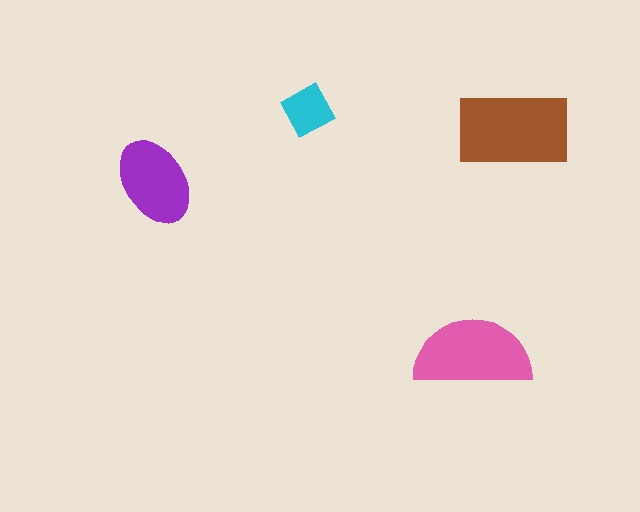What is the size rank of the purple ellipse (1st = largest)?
3rd.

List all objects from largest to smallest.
The brown rectangle, the pink semicircle, the purple ellipse, the cyan diamond.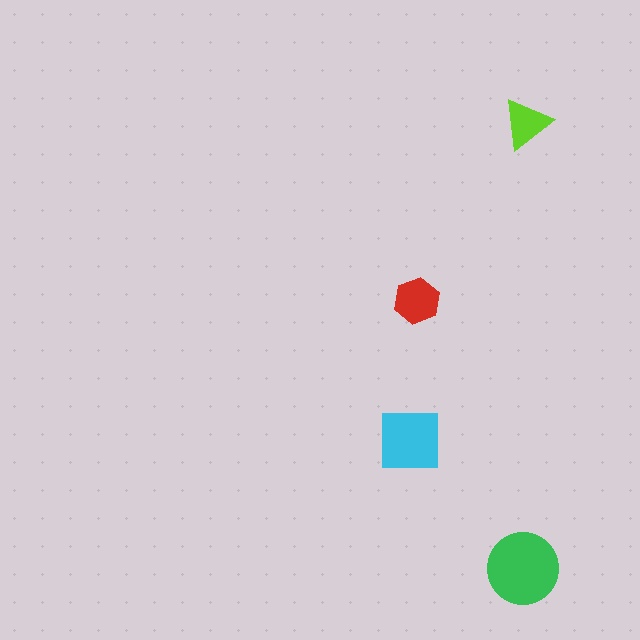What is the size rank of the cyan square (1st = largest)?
2nd.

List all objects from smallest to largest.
The lime triangle, the red hexagon, the cyan square, the green circle.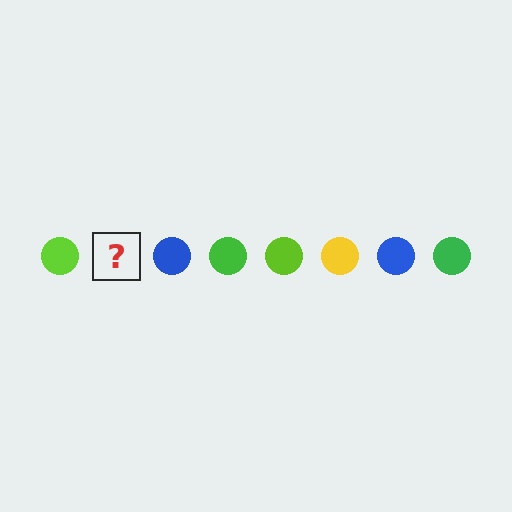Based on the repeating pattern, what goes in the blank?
The blank should be a yellow circle.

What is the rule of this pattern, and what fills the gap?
The rule is that the pattern cycles through lime, yellow, blue, green circles. The gap should be filled with a yellow circle.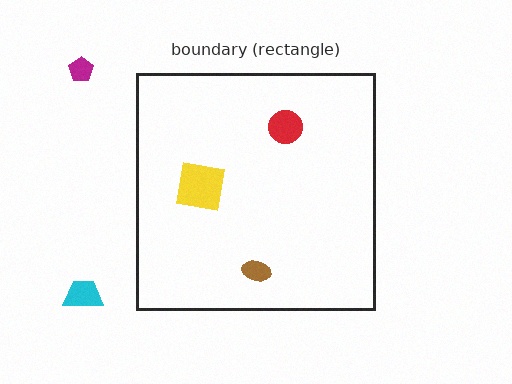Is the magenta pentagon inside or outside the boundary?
Outside.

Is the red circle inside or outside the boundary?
Inside.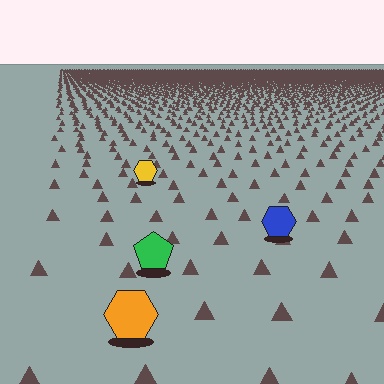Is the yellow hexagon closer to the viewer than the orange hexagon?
No. The orange hexagon is closer — you can tell from the texture gradient: the ground texture is coarser near it.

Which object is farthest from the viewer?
The yellow hexagon is farthest from the viewer. It appears smaller and the ground texture around it is denser.